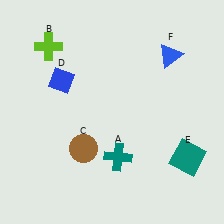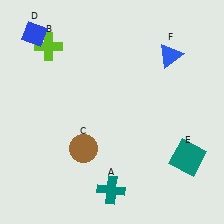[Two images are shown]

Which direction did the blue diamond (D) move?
The blue diamond (D) moved up.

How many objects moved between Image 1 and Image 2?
2 objects moved between the two images.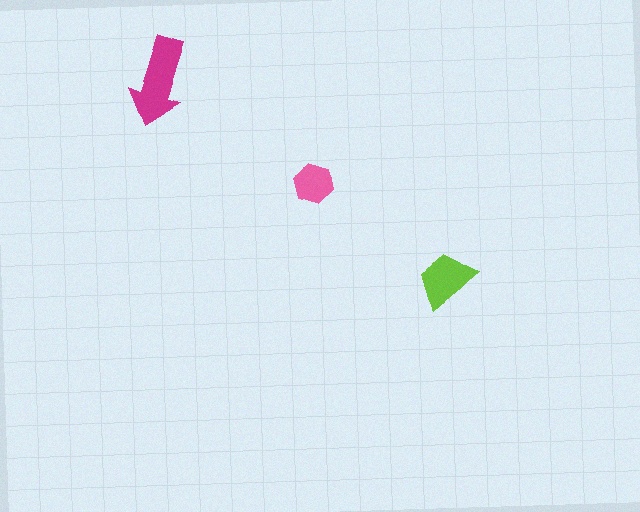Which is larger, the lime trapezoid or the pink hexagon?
The lime trapezoid.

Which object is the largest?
The magenta arrow.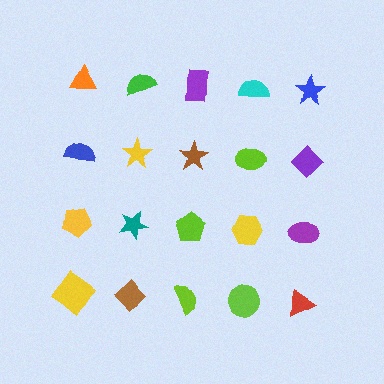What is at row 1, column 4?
A cyan semicircle.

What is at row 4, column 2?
A brown diamond.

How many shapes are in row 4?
5 shapes.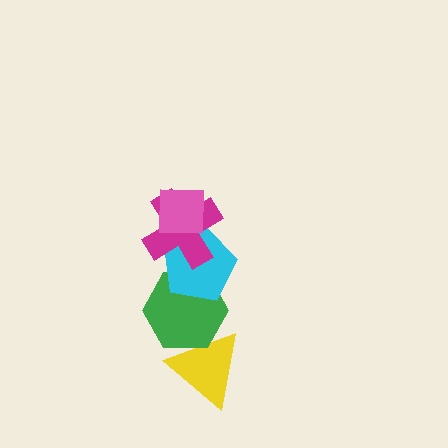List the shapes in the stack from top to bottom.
From top to bottom: the pink square, the magenta cross, the cyan pentagon, the green hexagon, the yellow triangle.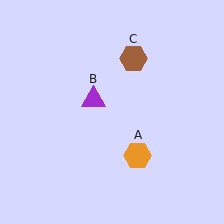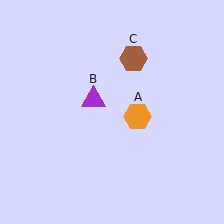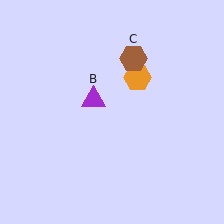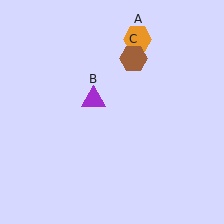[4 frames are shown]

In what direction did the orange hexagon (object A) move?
The orange hexagon (object A) moved up.